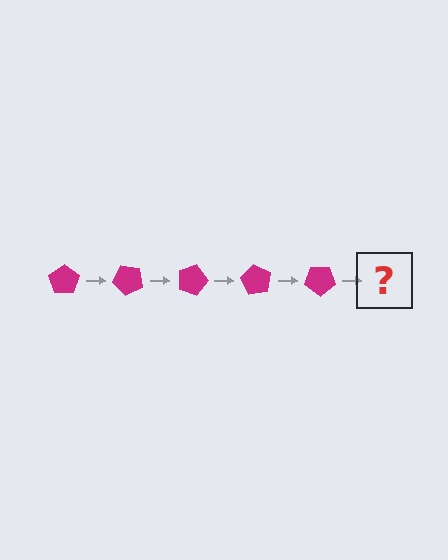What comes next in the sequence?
The next element should be a magenta pentagon rotated 225 degrees.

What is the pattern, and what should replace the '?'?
The pattern is that the pentagon rotates 45 degrees each step. The '?' should be a magenta pentagon rotated 225 degrees.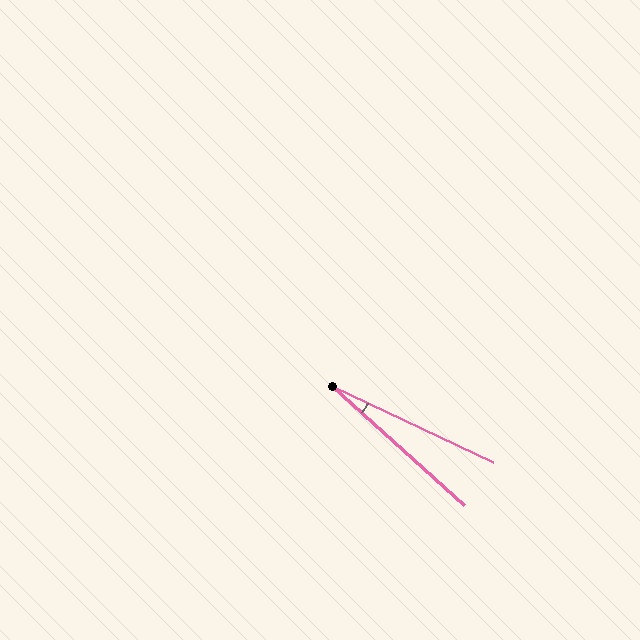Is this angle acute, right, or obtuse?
It is acute.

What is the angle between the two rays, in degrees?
Approximately 17 degrees.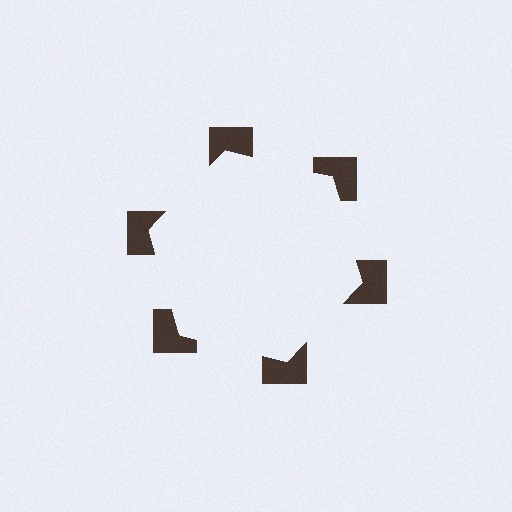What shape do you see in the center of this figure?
An illusory hexagon — its edges are inferred from the aligned wedge cuts in the notched squares, not physically drawn.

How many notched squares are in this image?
There are 6 — one at each vertex of the illusory hexagon.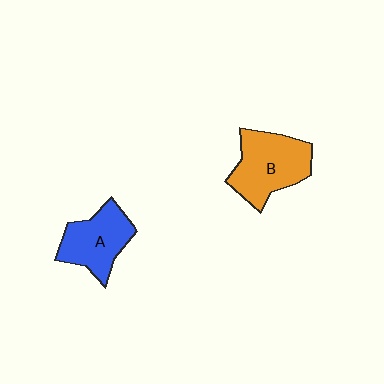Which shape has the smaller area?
Shape A (blue).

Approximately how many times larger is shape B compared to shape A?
Approximately 1.2 times.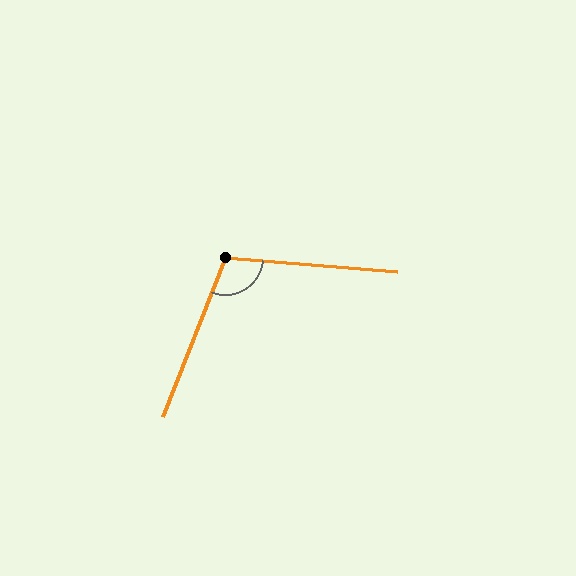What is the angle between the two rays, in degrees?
Approximately 107 degrees.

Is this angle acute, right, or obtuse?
It is obtuse.